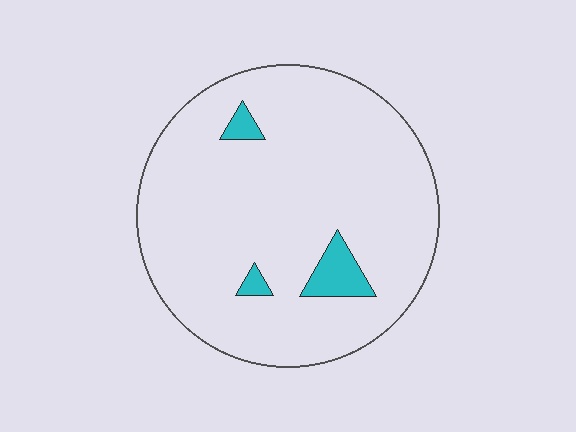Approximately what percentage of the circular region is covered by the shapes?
Approximately 5%.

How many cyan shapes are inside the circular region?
3.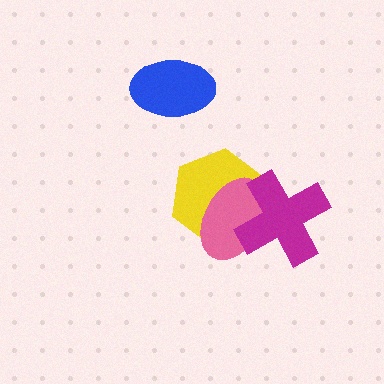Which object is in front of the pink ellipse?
The magenta cross is in front of the pink ellipse.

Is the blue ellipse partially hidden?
No, no other shape covers it.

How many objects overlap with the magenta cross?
2 objects overlap with the magenta cross.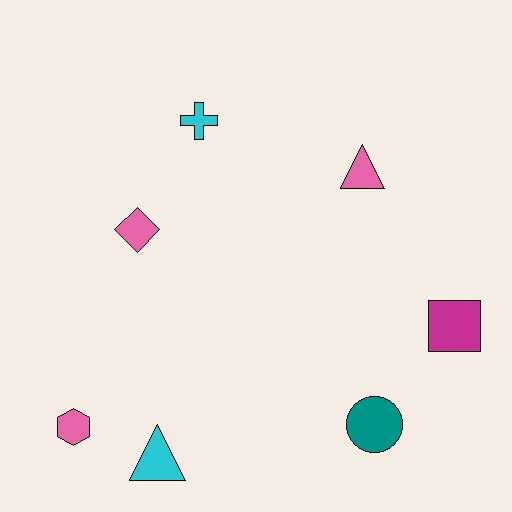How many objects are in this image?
There are 7 objects.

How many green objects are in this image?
There are no green objects.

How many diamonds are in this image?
There is 1 diamond.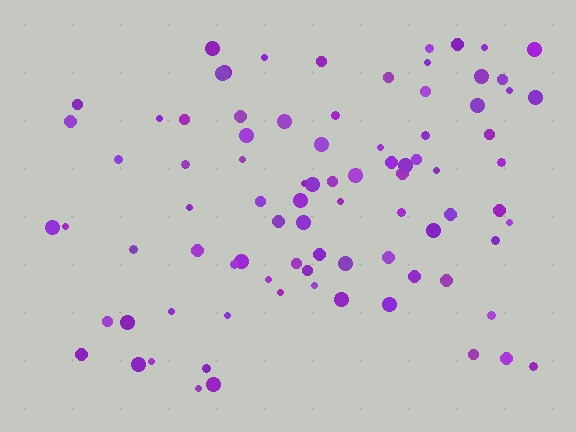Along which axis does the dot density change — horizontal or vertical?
Horizontal.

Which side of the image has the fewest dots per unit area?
The left.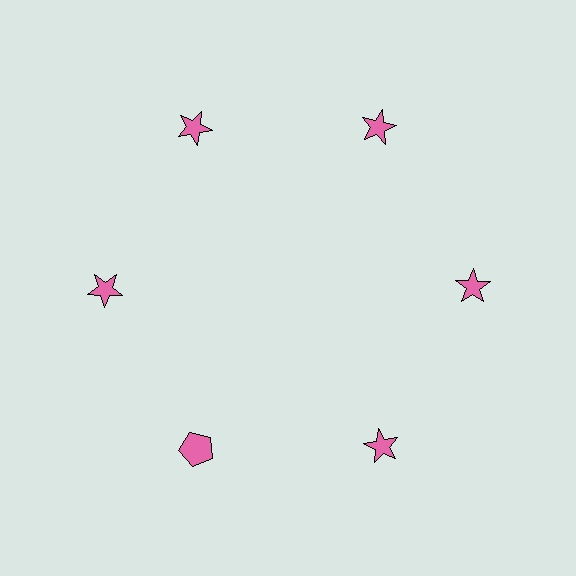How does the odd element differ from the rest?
It has a different shape: pentagon instead of star.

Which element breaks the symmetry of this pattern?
The pink pentagon at roughly the 7 o'clock position breaks the symmetry. All other shapes are pink stars.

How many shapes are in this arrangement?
There are 6 shapes arranged in a ring pattern.